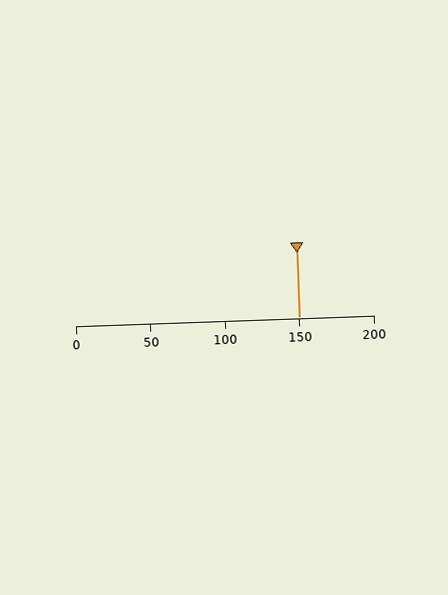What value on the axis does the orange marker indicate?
The marker indicates approximately 150.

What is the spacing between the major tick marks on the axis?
The major ticks are spaced 50 apart.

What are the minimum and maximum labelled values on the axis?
The axis runs from 0 to 200.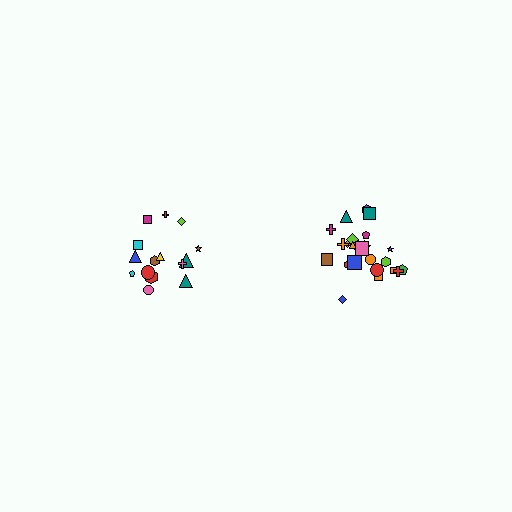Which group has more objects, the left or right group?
The right group.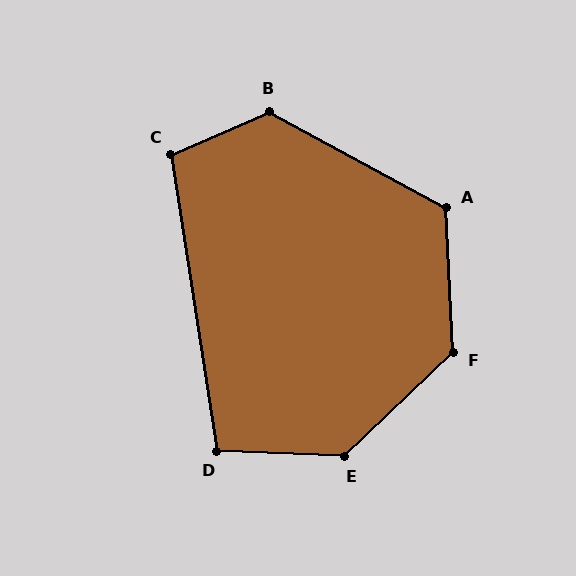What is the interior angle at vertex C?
Approximately 105 degrees (obtuse).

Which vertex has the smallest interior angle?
D, at approximately 101 degrees.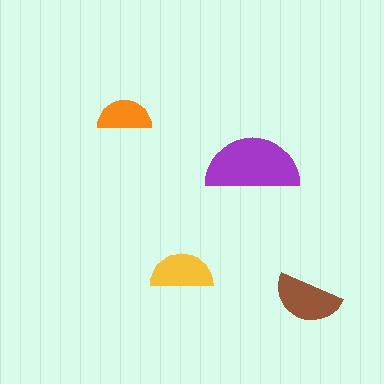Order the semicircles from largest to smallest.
the purple one, the brown one, the yellow one, the orange one.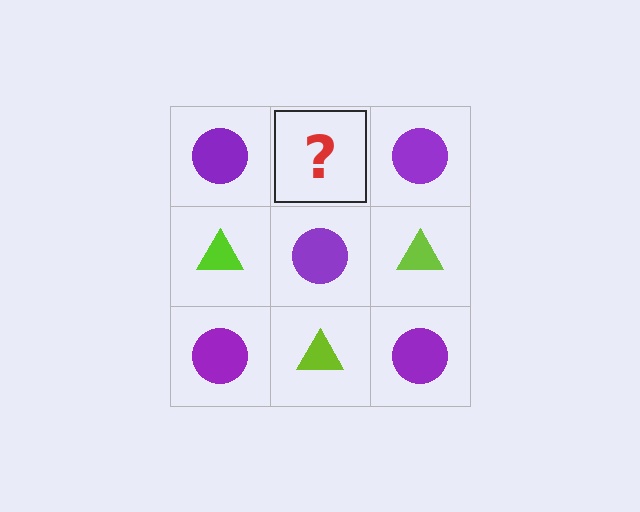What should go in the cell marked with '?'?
The missing cell should contain a lime triangle.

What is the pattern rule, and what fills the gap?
The rule is that it alternates purple circle and lime triangle in a checkerboard pattern. The gap should be filled with a lime triangle.